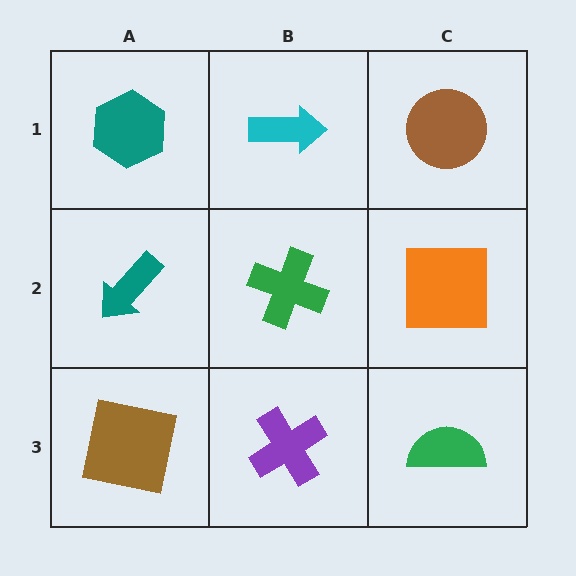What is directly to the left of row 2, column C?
A green cross.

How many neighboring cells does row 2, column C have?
3.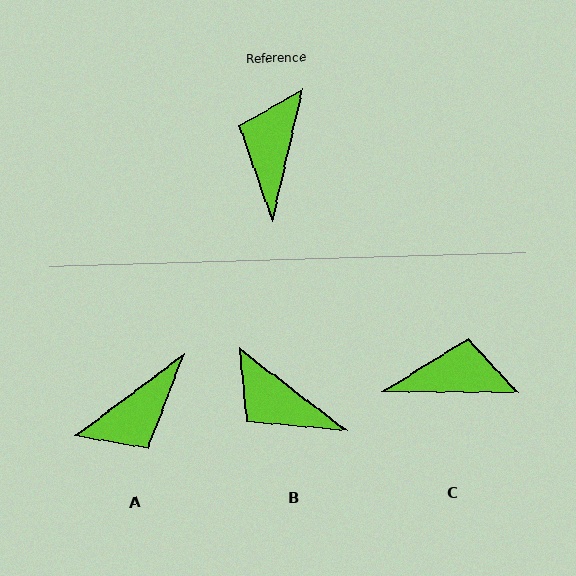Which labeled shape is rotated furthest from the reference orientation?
A, about 140 degrees away.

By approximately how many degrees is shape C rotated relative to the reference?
Approximately 78 degrees clockwise.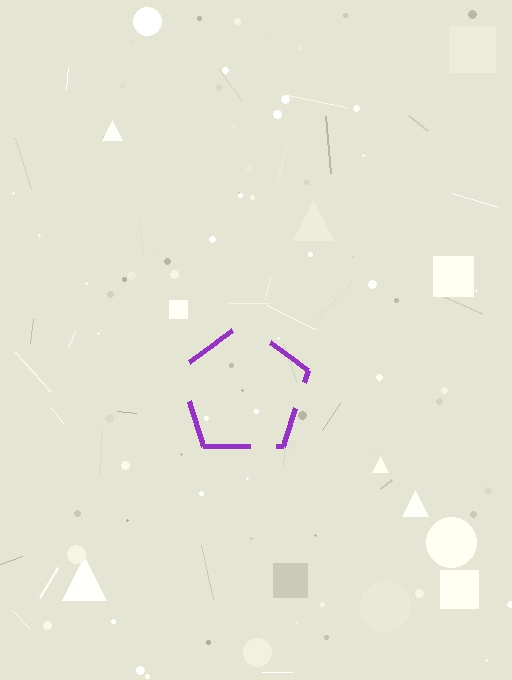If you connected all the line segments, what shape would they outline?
They would outline a pentagon.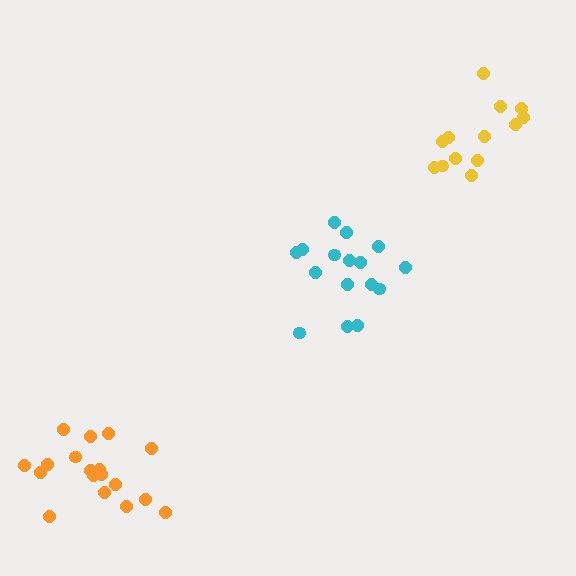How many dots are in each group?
Group 1: 16 dots, Group 2: 13 dots, Group 3: 18 dots (47 total).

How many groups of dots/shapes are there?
There are 3 groups.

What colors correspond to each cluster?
The clusters are colored: cyan, yellow, orange.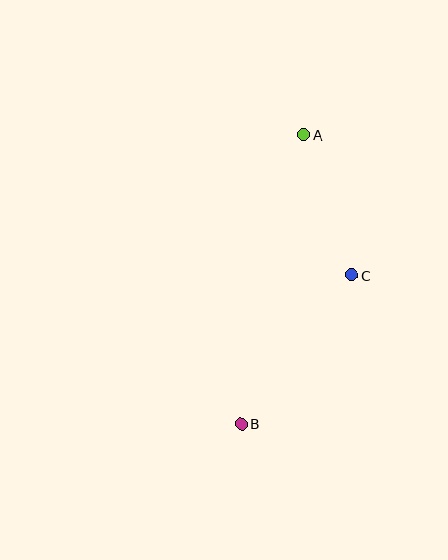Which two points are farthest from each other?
Points A and B are farthest from each other.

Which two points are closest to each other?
Points A and C are closest to each other.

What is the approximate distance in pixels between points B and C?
The distance between B and C is approximately 185 pixels.